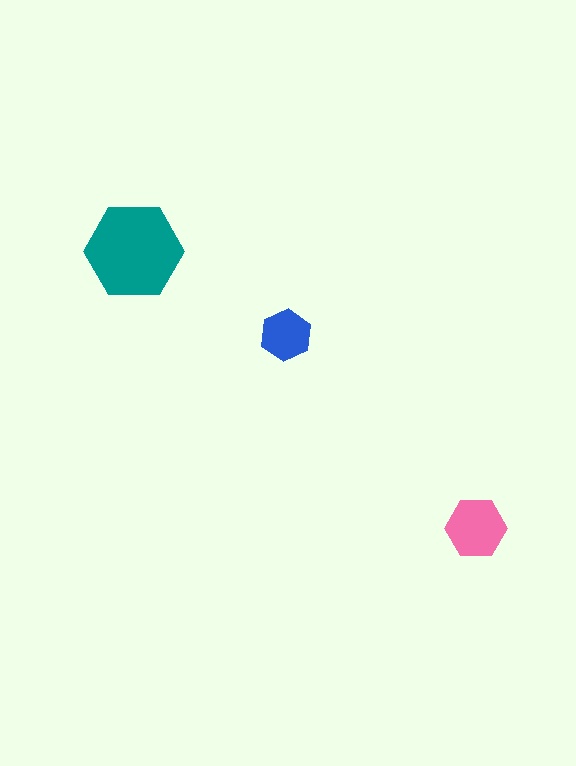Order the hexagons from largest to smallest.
the teal one, the pink one, the blue one.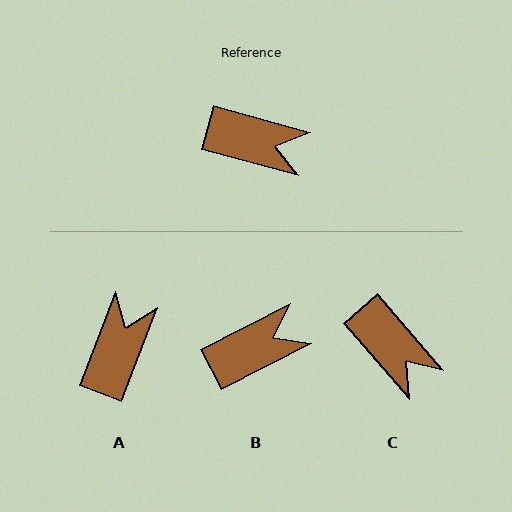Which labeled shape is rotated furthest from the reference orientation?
A, about 84 degrees away.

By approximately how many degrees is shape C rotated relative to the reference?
Approximately 34 degrees clockwise.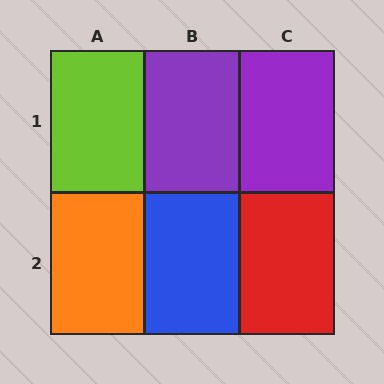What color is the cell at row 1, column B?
Purple.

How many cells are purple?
2 cells are purple.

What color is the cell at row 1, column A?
Lime.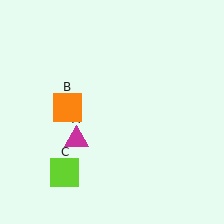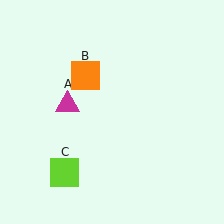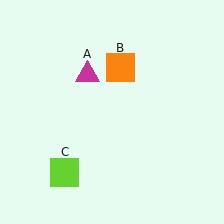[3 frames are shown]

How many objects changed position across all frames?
2 objects changed position: magenta triangle (object A), orange square (object B).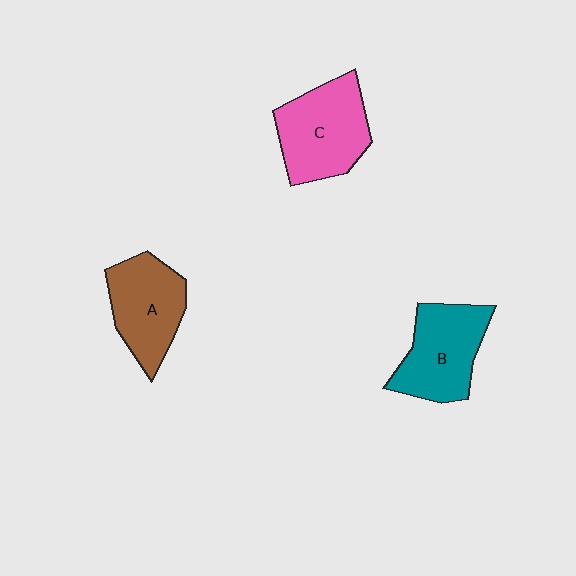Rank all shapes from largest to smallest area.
From largest to smallest: C (pink), B (teal), A (brown).